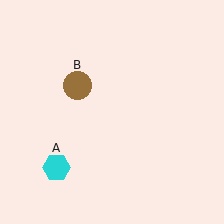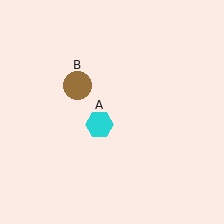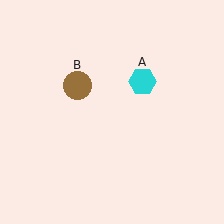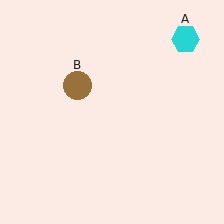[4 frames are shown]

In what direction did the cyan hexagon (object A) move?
The cyan hexagon (object A) moved up and to the right.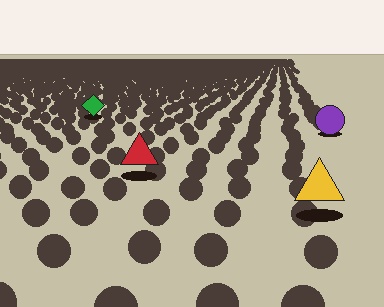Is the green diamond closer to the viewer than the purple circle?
No. The purple circle is closer — you can tell from the texture gradient: the ground texture is coarser near it.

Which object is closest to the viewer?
The yellow triangle is closest. The texture marks near it are larger and more spread out.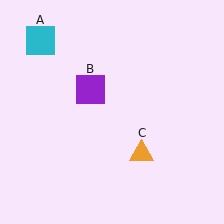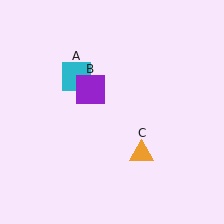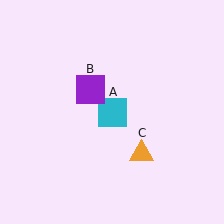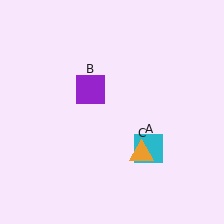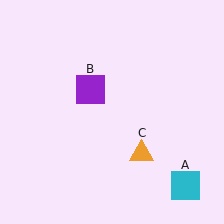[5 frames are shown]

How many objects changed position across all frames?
1 object changed position: cyan square (object A).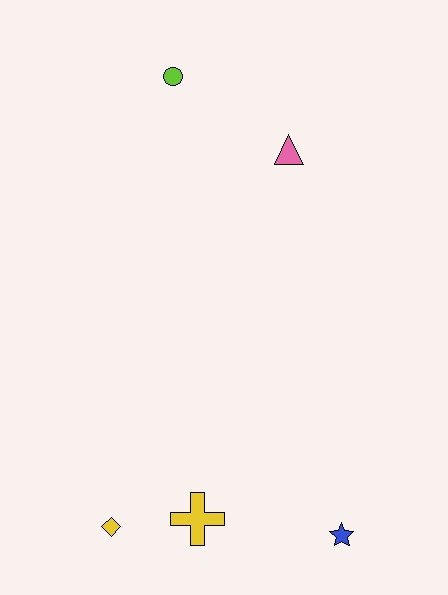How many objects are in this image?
There are 5 objects.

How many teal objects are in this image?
There are no teal objects.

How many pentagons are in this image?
There are no pentagons.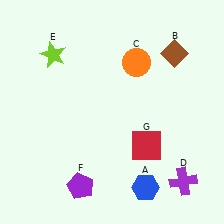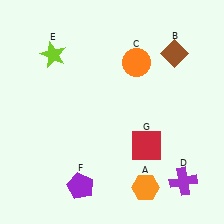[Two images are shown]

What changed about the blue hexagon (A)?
In Image 1, A is blue. In Image 2, it changed to orange.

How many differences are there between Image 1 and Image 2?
There is 1 difference between the two images.